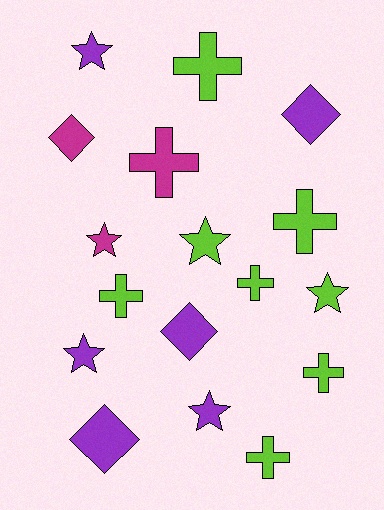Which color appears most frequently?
Lime, with 8 objects.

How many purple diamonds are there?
There are 3 purple diamonds.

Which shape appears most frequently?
Cross, with 7 objects.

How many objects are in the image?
There are 17 objects.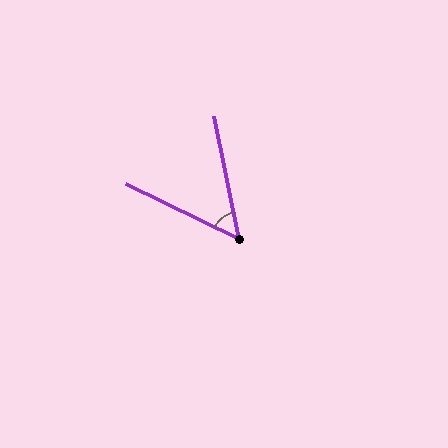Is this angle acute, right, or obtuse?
It is acute.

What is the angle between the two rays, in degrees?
Approximately 53 degrees.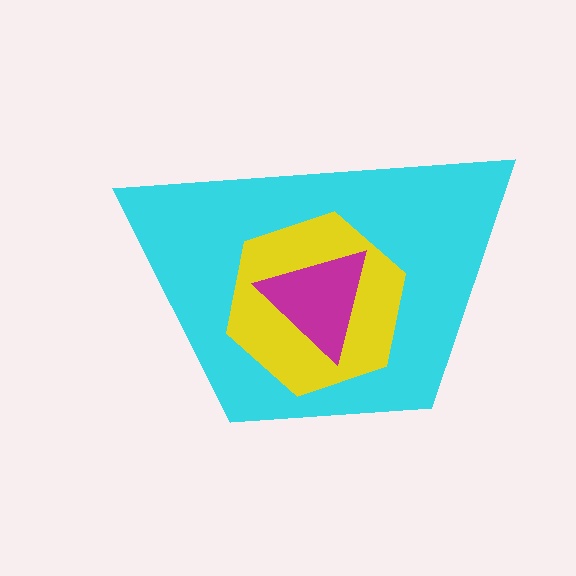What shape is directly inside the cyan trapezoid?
The yellow hexagon.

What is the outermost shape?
The cyan trapezoid.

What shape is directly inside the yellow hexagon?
The magenta triangle.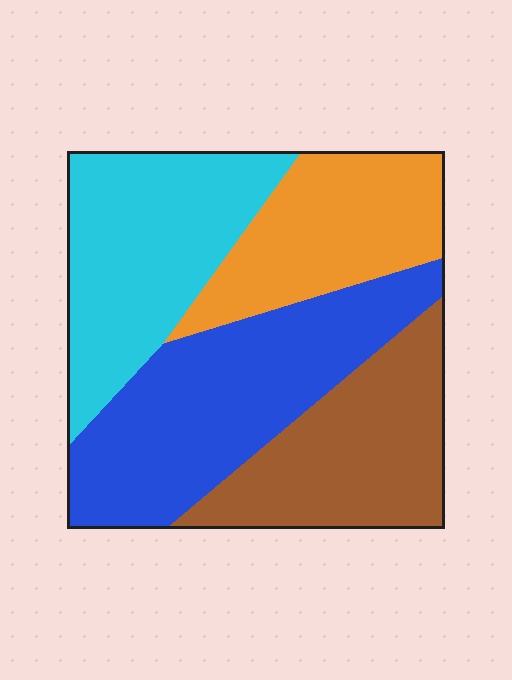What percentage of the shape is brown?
Brown takes up between a sixth and a third of the shape.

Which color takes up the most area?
Blue, at roughly 30%.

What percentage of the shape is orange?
Orange takes up about one fifth (1/5) of the shape.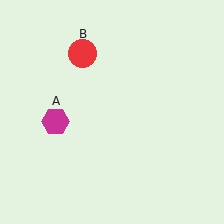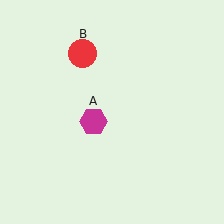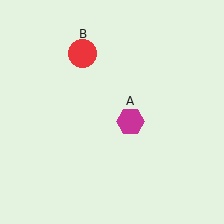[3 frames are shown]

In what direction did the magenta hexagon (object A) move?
The magenta hexagon (object A) moved right.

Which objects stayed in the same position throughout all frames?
Red circle (object B) remained stationary.